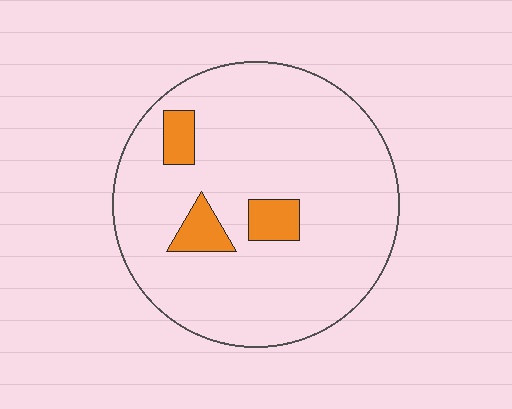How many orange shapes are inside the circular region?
3.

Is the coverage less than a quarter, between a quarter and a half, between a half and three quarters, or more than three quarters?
Less than a quarter.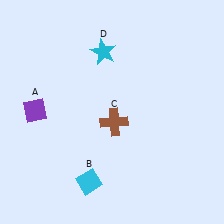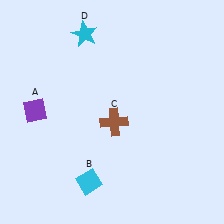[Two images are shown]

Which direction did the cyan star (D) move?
The cyan star (D) moved left.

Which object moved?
The cyan star (D) moved left.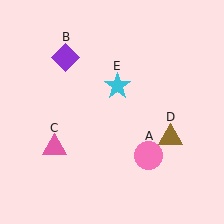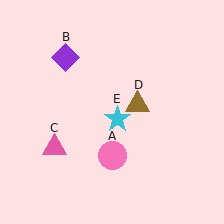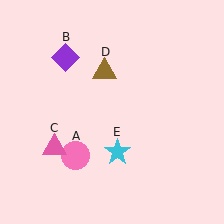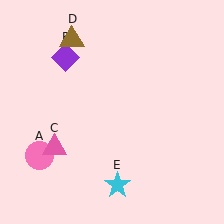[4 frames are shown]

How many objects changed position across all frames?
3 objects changed position: pink circle (object A), brown triangle (object D), cyan star (object E).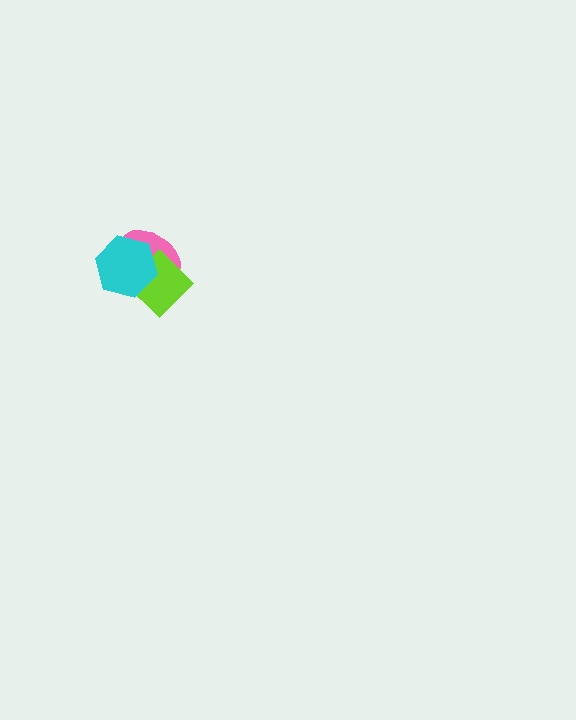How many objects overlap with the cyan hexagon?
2 objects overlap with the cyan hexagon.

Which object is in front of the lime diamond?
The cyan hexagon is in front of the lime diamond.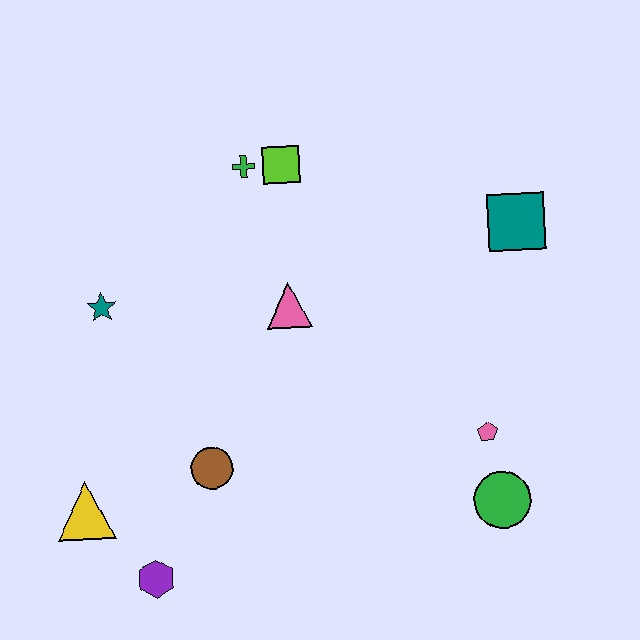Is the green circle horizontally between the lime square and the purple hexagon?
No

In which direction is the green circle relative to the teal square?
The green circle is below the teal square.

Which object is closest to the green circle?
The pink pentagon is closest to the green circle.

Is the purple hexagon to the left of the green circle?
Yes